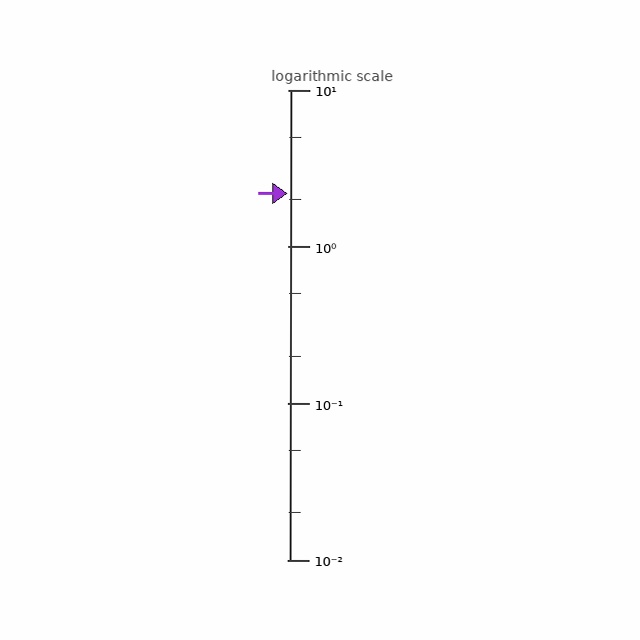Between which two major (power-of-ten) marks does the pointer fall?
The pointer is between 1 and 10.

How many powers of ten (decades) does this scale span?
The scale spans 3 decades, from 0.01 to 10.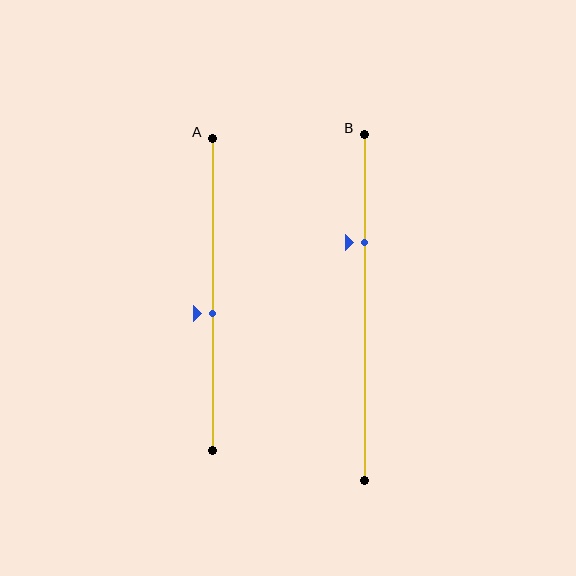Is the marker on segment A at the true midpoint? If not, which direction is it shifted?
No, the marker on segment A is shifted downward by about 6% of the segment length.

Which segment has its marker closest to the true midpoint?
Segment A has its marker closest to the true midpoint.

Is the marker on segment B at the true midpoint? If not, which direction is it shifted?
No, the marker on segment B is shifted upward by about 19% of the segment length.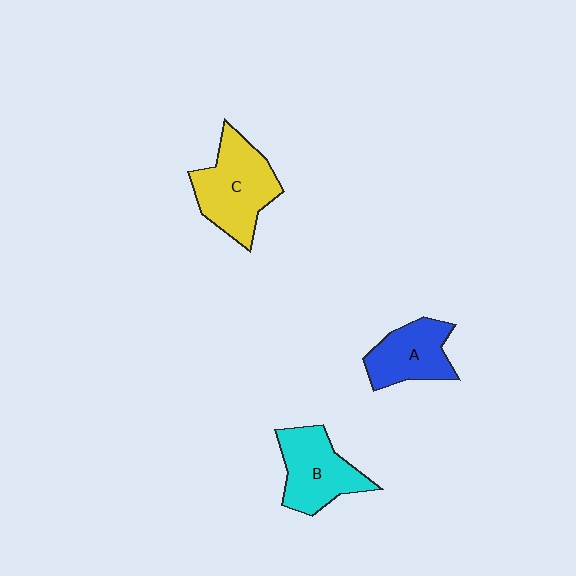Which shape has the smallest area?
Shape A (blue).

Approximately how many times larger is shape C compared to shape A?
Approximately 1.4 times.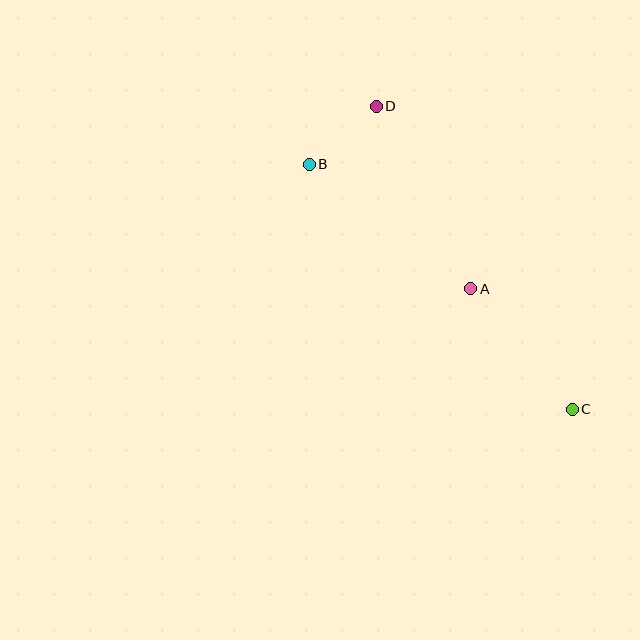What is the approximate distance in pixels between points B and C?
The distance between B and C is approximately 360 pixels.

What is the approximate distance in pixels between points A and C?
The distance between A and C is approximately 158 pixels.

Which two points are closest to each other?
Points B and D are closest to each other.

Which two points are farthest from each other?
Points C and D are farthest from each other.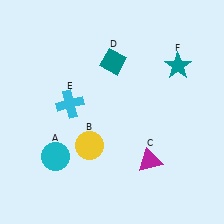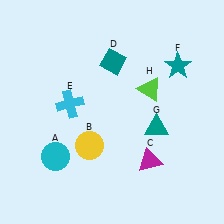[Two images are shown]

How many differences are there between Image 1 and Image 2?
There are 2 differences between the two images.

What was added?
A teal triangle (G), a lime triangle (H) were added in Image 2.